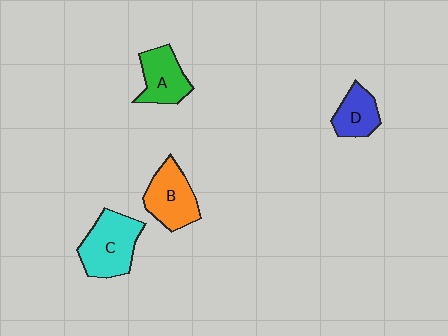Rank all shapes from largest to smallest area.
From largest to smallest: C (cyan), B (orange), A (green), D (blue).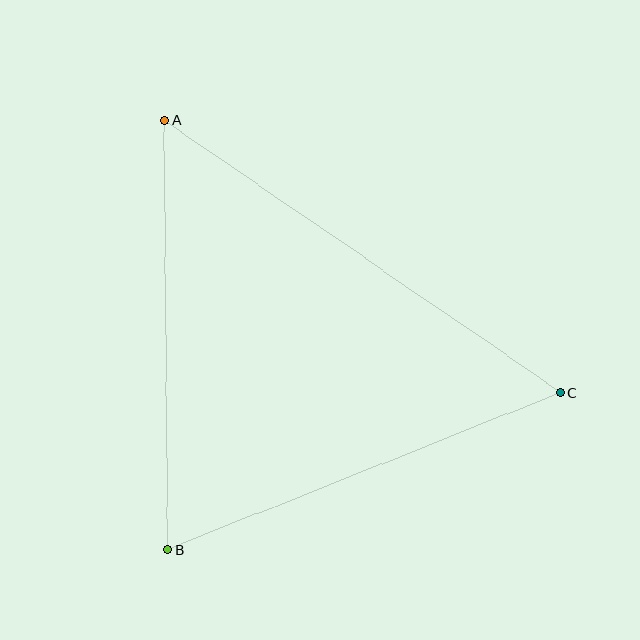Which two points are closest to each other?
Points B and C are closest to each other.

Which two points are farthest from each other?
Points A and C are farthest from each other.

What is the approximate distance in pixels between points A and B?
The distance between A and B is approximately 429 pixels.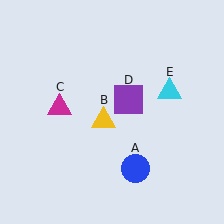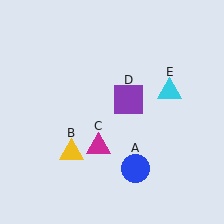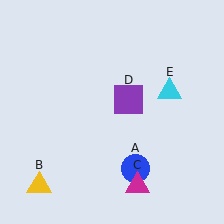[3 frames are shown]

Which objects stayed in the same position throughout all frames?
Blue circle (object A) and purple square (object D) and cyan triangle (object E) remained stationary.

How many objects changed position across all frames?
2 objects changed position: yellow triangle (object B), magenta triangle (object C).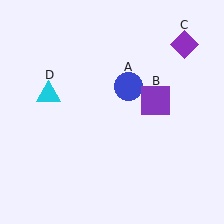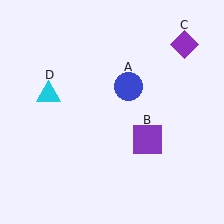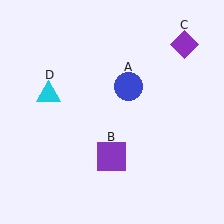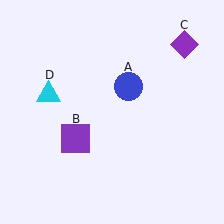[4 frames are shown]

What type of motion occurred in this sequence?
The purple square (object B) rotated clockwise around the center of the scene.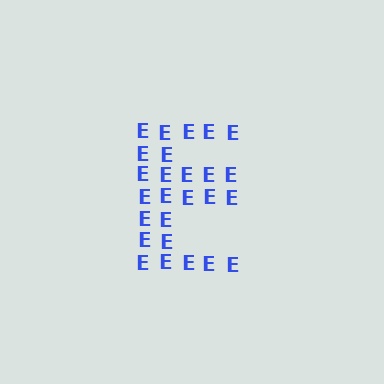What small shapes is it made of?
It is made of small letter E's.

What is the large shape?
The large shape is the letter E.